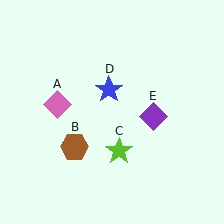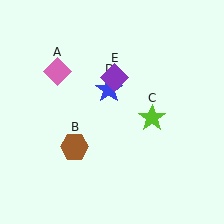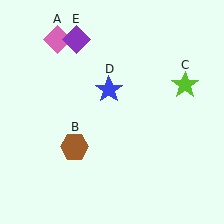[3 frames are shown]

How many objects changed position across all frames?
3 objects changed position: pink diamond (object A), lime star (object C), purple diamond (object E).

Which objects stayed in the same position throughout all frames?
Brown hexagon (object B) and blue star (object D) remained stationary.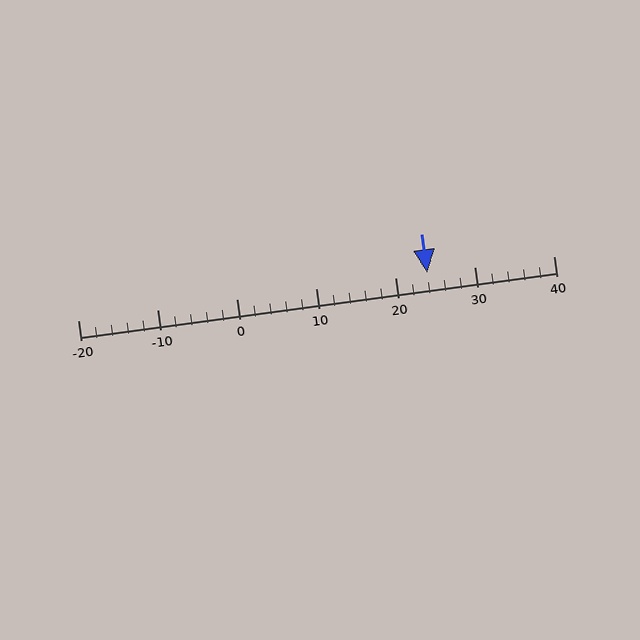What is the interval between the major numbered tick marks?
The major tick marks are spaced 10 units apart.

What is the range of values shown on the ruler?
The ruler shows values from -20 to 40.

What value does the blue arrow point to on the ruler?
The blue arrow points to approximately 24.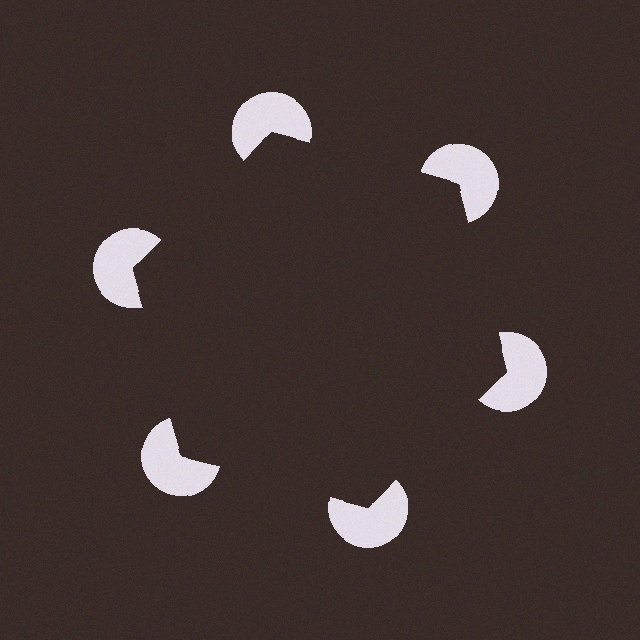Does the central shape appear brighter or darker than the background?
It typically appears slightly darker than the background, even though no actual brightness change is drawn.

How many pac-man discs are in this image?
There are 6 — one at each vertex of the illusory hexagon.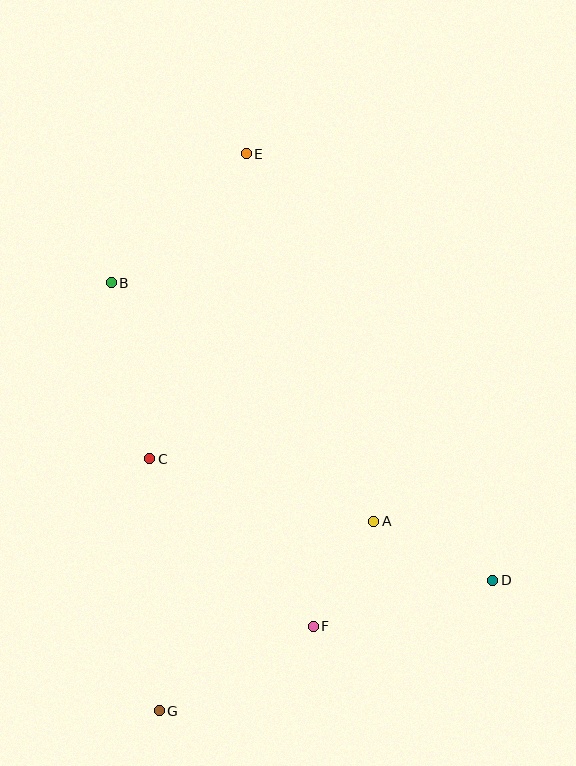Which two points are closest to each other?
Points A and F are closest to each other.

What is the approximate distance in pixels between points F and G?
The distance between F and G is approximately 175 pixels.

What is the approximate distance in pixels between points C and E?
The distance between C and E is approximately 320 pixels.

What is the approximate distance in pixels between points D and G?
The distance between D and G is approximately 358 pixels.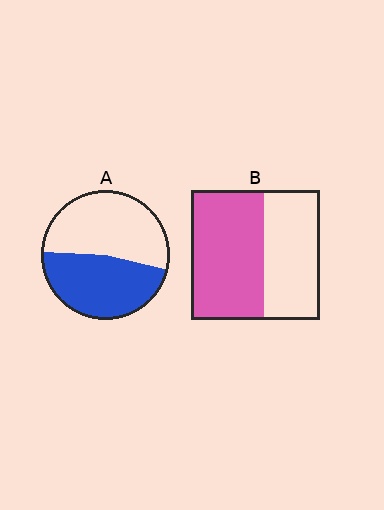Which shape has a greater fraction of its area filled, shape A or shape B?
Shape B.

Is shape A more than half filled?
Roughly half.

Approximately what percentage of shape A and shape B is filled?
A is approximately 45% and B is approximately 55%.